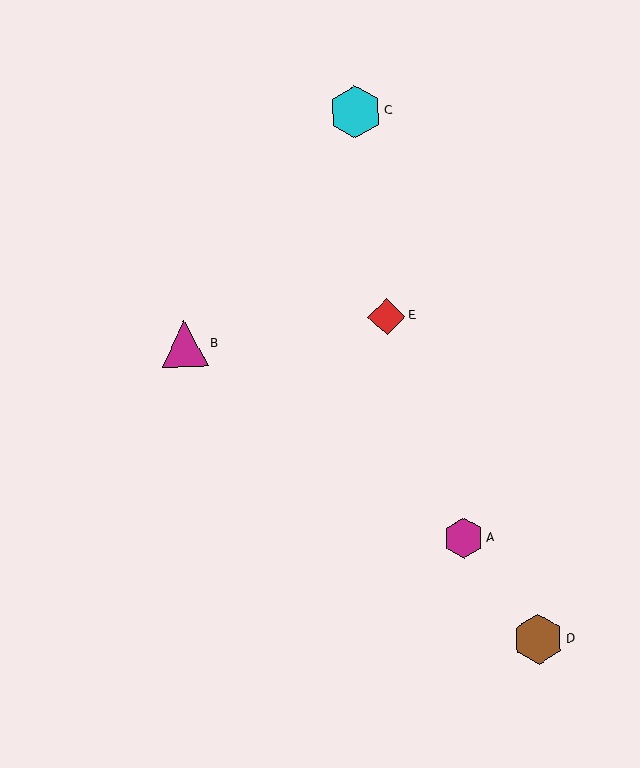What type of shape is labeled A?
Shape A is a magenta hexagon.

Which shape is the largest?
The cyan hexagon (labeled C) is the largest.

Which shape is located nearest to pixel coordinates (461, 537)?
The magenta hexagon (labeled A) at (464, 538) is nearest to that location.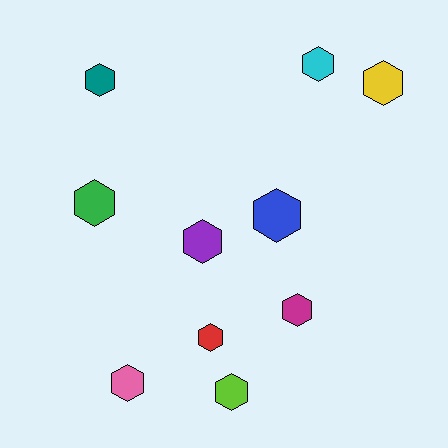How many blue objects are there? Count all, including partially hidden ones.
There is 1 blue object.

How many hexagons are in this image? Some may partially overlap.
There are 10 hexagons.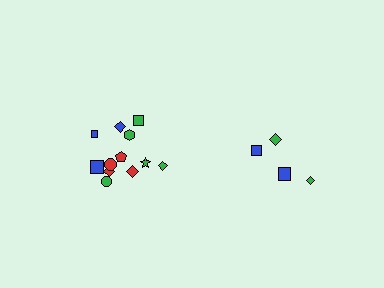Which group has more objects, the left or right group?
The left group.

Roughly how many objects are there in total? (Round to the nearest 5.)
Roughly 15 objects in total.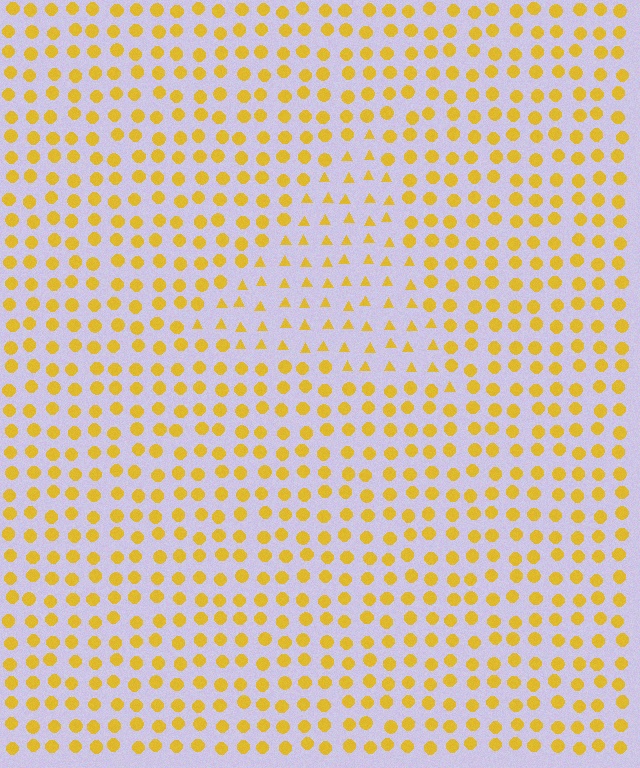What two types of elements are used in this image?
The image uses triangles inside the triangle region and circles outside it.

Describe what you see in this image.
The image is filled with small yellow elements arranged in a uniform grid. A triangle-shaped region contains triangles, while the surrounding area contains circles. The boundary is defined purely by the change in element shape.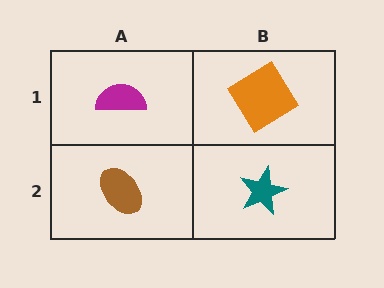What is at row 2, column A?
A brown ellipse.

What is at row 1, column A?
A magenta semicircle.